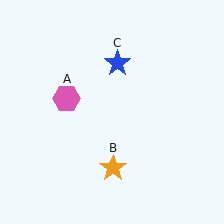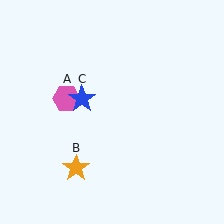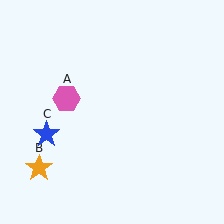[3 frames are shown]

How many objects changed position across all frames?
2 objects changed position: orange star (object B), blue star (object C).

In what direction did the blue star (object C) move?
The blue star (object C) moved down and to the left.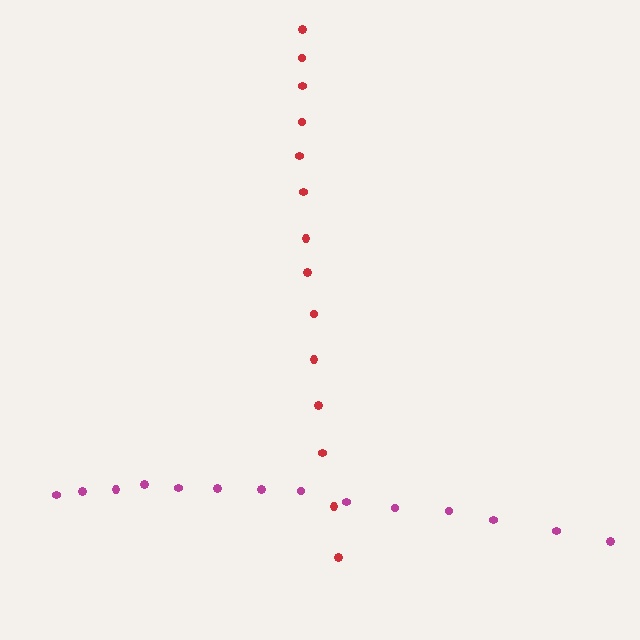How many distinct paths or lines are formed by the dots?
There are 2 distinct paths.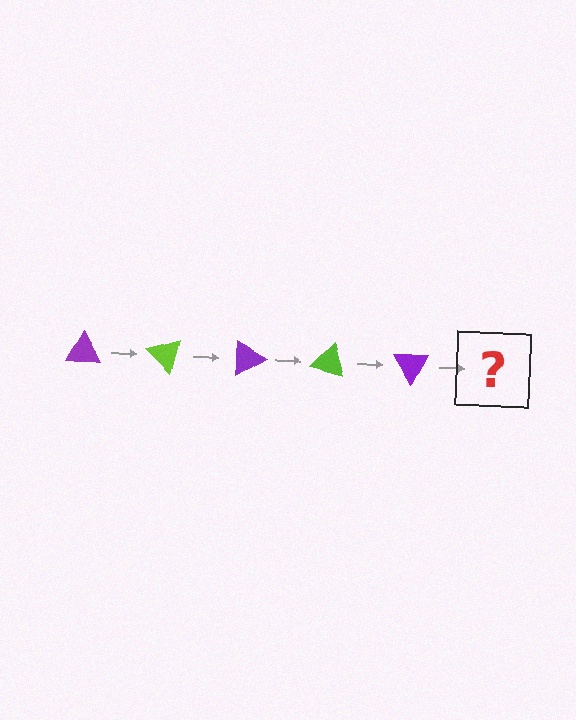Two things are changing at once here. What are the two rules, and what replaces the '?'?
The two rules are that it rotates 45 degrees each step and the color cycles through purple and lime. The '?' should be a lime triangle, rotated 225 degrees from the start.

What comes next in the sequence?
The next element should be a lime triangle, rotated 225 degrees from the start.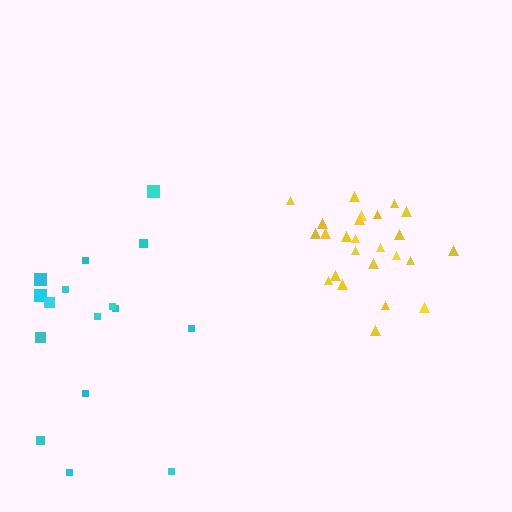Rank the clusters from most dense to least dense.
yellow, cyan.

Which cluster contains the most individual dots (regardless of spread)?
Yellow (25).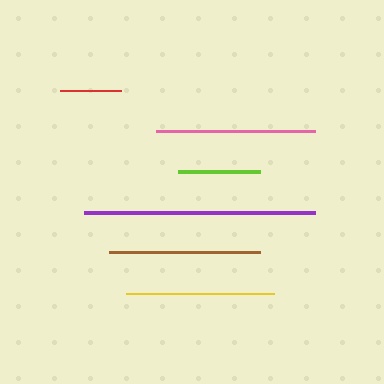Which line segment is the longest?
The purple line is the longest at approximately 231 pixels.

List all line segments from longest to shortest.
From longest to shortest: purple, pink, brown, yellow, lime, red.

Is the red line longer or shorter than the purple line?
The purple line is longer than the red line.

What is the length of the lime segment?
The lime segment is approximately 82 pixels long.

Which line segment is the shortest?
The red line is the shortest at approximately 61 pixels.